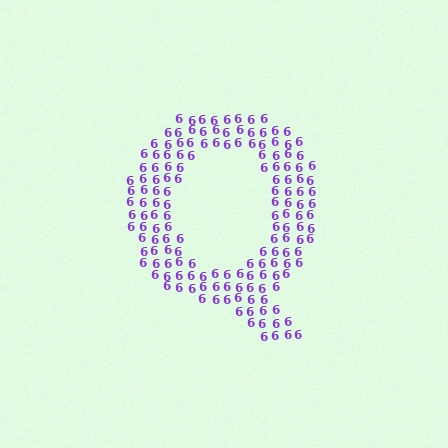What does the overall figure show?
The overall figure shows the letter Q.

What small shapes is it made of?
It is made of small digit 6's.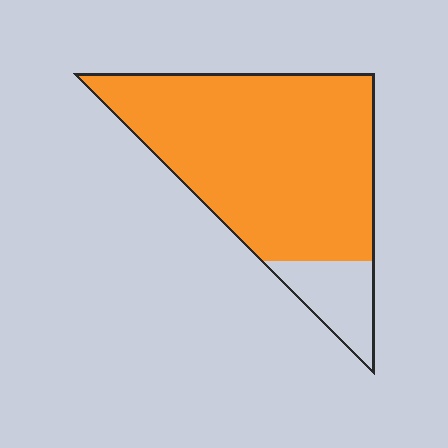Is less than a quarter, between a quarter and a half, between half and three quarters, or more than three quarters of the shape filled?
More than three quarters.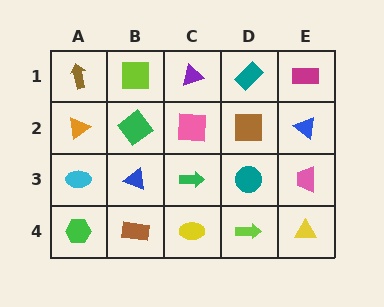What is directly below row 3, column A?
A green hexagon.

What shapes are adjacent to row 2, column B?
A lime square (row 1, column B), a blue triangle (row 3, column B), an orange triangle (row 2, column A), a pink square (row 2, column C).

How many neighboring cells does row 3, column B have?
4.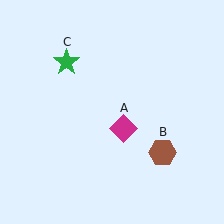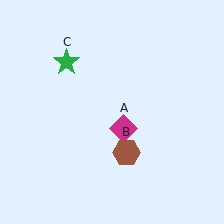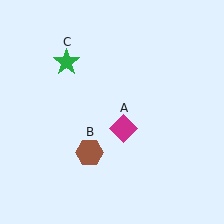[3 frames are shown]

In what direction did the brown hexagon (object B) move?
The brown hexagon (object B) moved left.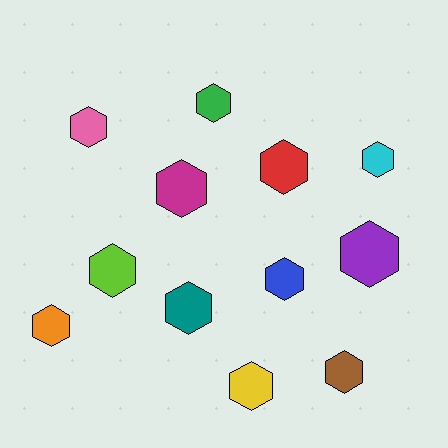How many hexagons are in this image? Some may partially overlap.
There are 12 hexagons.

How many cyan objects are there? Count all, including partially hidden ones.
There is 1 cyan object.